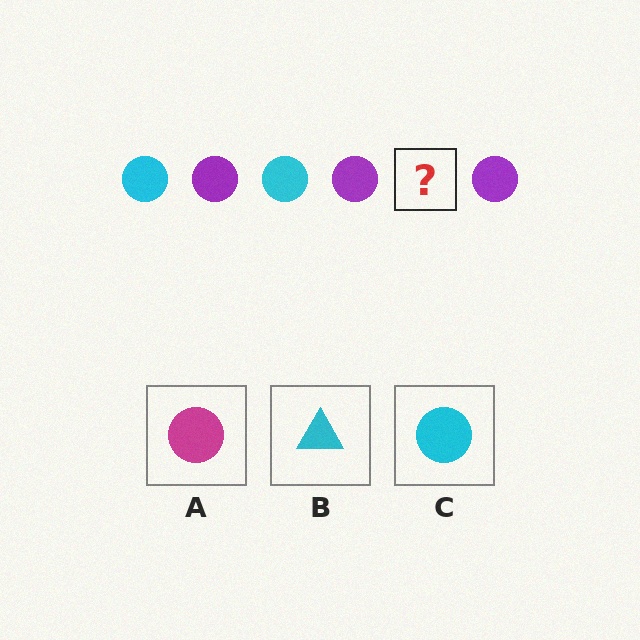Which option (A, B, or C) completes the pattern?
C.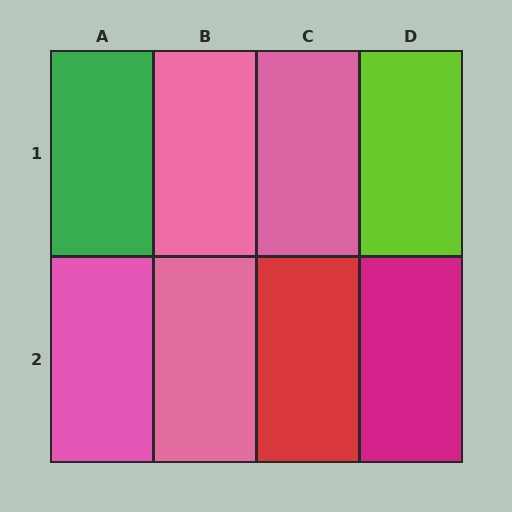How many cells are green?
1 cell is green.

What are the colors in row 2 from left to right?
Pink, pink, red, magenta.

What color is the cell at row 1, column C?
Pink.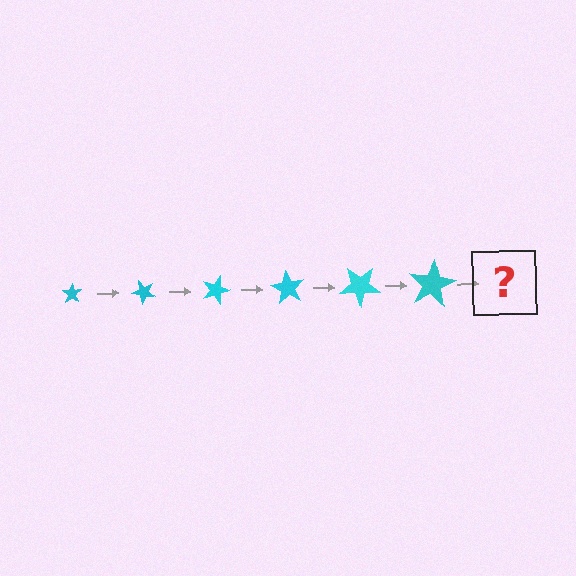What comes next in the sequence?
The next element should be a star, larger than the previous one and rotated 270 degrees from the start.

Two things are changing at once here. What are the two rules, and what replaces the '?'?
The two rules are that the star grows larger each step and it rotates 45 degrees each step. The '?' should be a star, larger than the previous one and rotated 270 degrees from the start.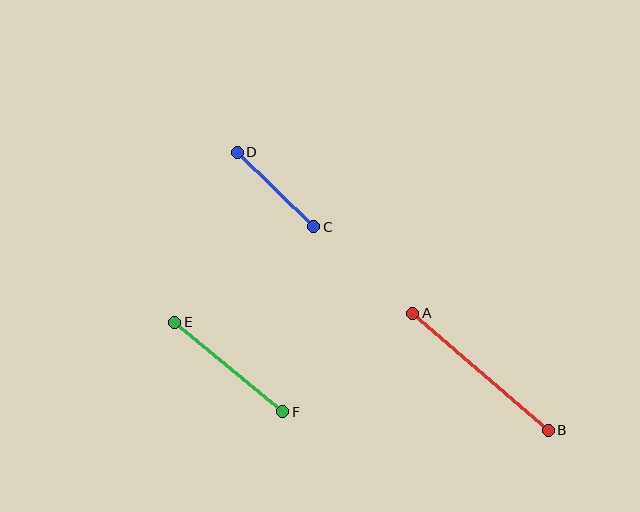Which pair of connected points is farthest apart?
Points A and B are farthest apart.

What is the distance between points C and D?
The distance is approximately 107 pixels.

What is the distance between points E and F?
The distance is approximately 140 pixels.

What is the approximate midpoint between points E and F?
The midpoint is at approximately (229, 367) pixels.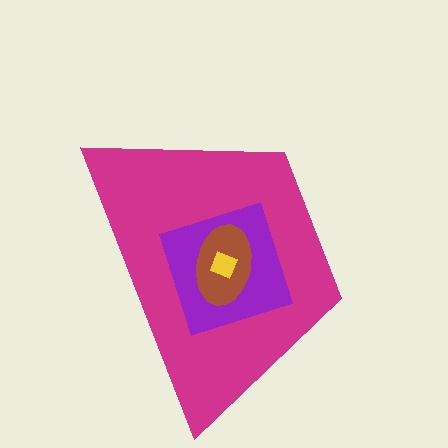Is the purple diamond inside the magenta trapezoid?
Yes.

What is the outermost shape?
The magenta trapezoid.